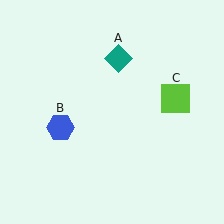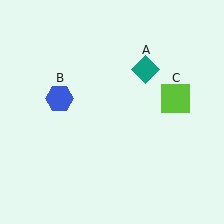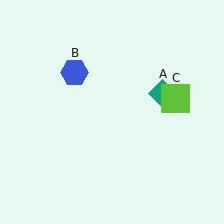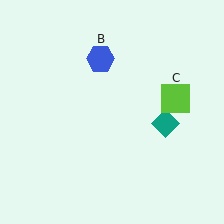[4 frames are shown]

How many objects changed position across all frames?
2 objects changed position: teal diamond (object A), blue hexagon (object B).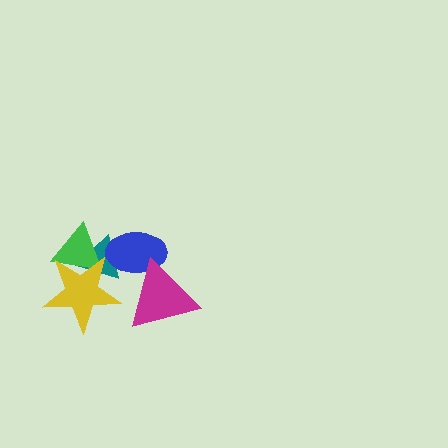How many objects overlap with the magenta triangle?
1 object overlaps with the magenta triangle.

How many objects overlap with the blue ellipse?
2 objects overlap with the blue ellipse.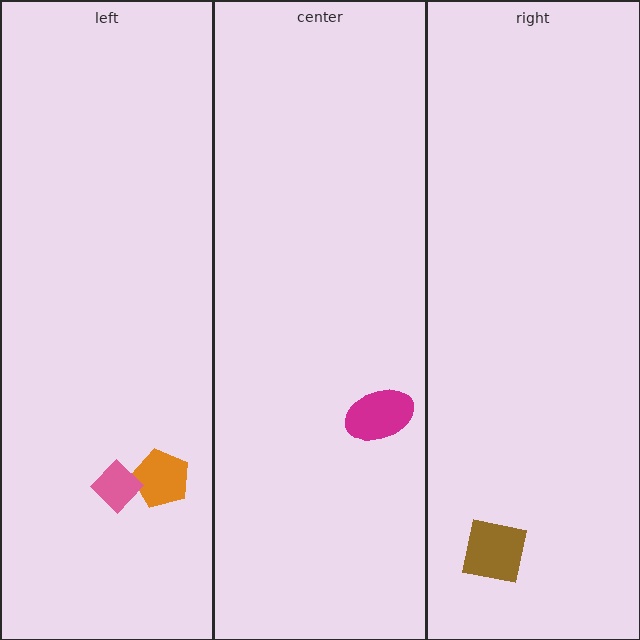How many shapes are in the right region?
1.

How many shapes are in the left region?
2.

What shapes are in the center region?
The magenta ellipse.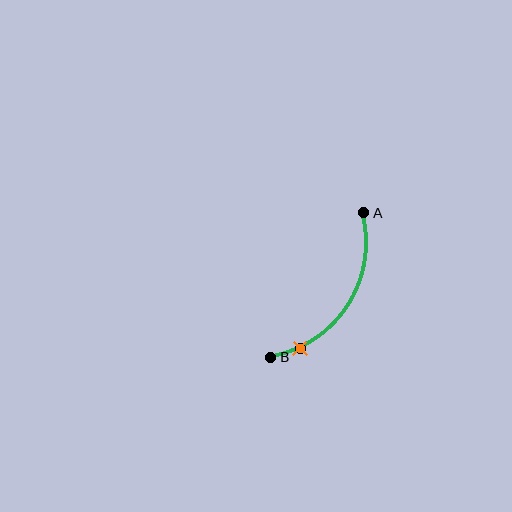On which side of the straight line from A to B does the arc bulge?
The arc bulges to the right of the straight line connecting A and B.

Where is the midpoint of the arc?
The arc midpoint is the point on the curve farthest from the straight line joining A and B. It sits to the right of that line.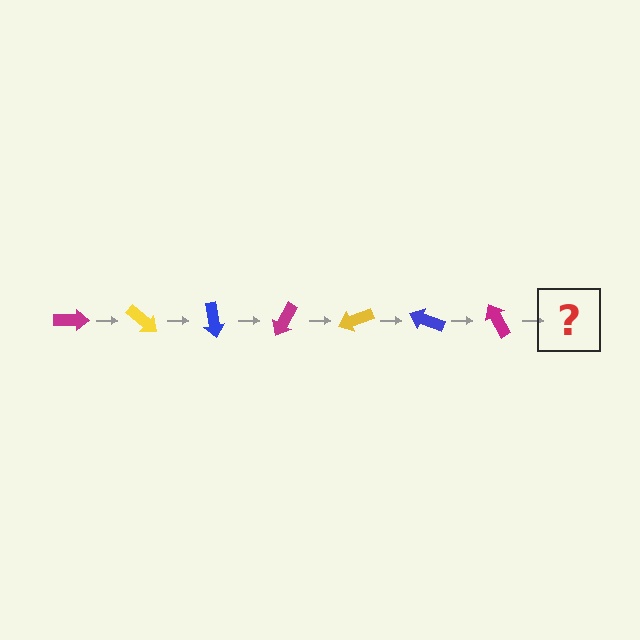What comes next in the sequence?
The next element should be a yellow arrow, rotated 280 degrees from the start.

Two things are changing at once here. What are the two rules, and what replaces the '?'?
The two rules are that it rotates 40 degrees each step and the color cycles through magenta, yellow, and blue. The '?' should be a yellow arrow, rotated 280 degrees from the start.